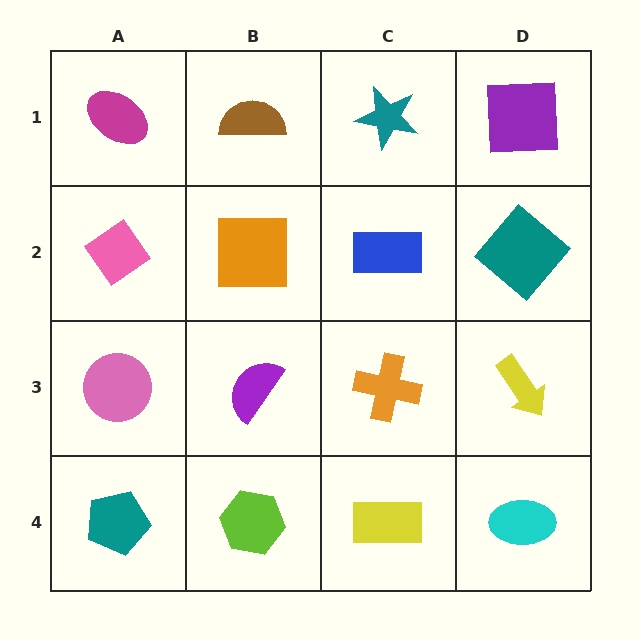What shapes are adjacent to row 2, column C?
A teal star (row 1, column C), an orange cross (row 3, column C), an orange square (row 2, column B), a teal diamond (row 2, column D).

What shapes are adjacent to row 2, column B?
A brown semicircle (row 1, column B), a purple semicircle (row 3, column B), a pink diamond (row 2, column A), a blue rectangle (row 2, column C).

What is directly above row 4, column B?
A purple semicircle.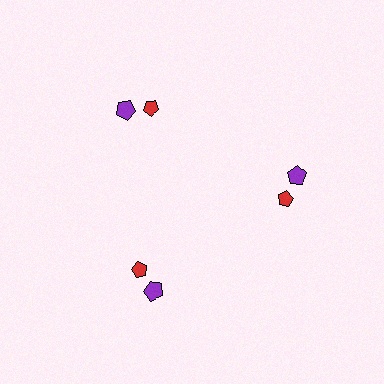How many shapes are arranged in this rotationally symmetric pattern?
There are 6 shapes, arranged in 3 groups of 2.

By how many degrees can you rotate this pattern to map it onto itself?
The pattern maps onto itself every 120 degrees of rotation.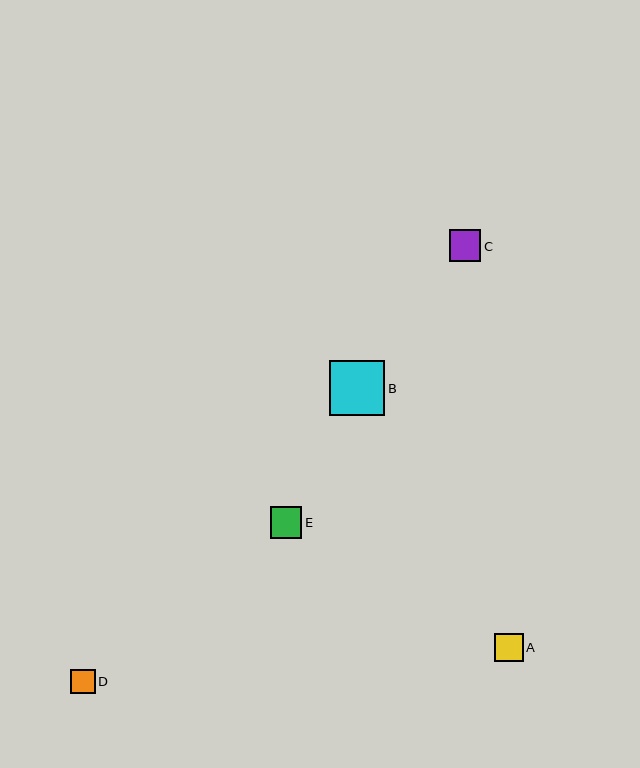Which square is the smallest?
Square D is the smallest with a size of approximately 25 pixels.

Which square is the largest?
Square B is the largest with a size of approximately 55 pixels.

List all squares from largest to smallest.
From largest to smallest: B, E, C, A, D.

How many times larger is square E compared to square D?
Square E is approximately 1.3 times the size of square D.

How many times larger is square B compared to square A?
Square B is approximately 1.9 times the size of square A.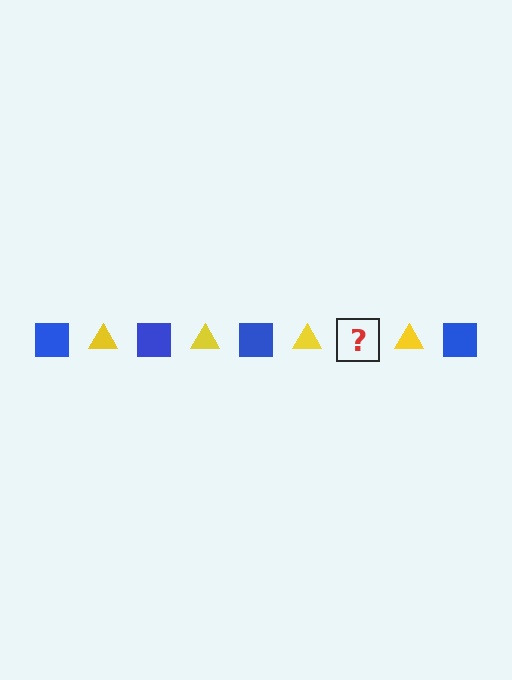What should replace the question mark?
The question mark should be replaced with a blue square.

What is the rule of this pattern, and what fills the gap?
The rule is that the pattern alternates between blue square and yellow triangle. The gap should be filled with a blue square.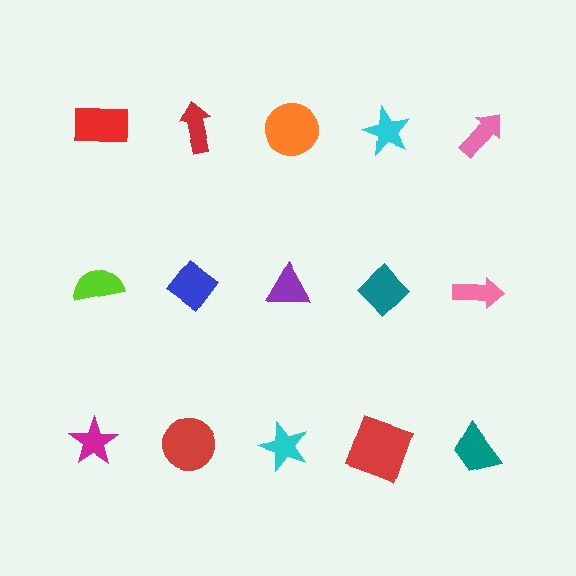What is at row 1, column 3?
An orange circle.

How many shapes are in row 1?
5 shapes.